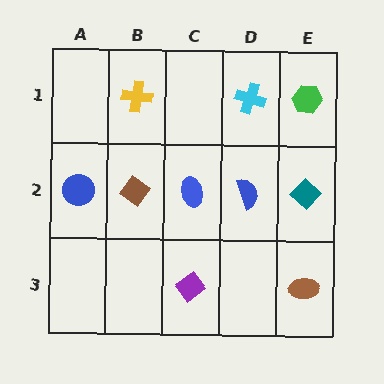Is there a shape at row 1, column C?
No, that cell is empty.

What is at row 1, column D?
A cyan cross.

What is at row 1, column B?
A yellow cross.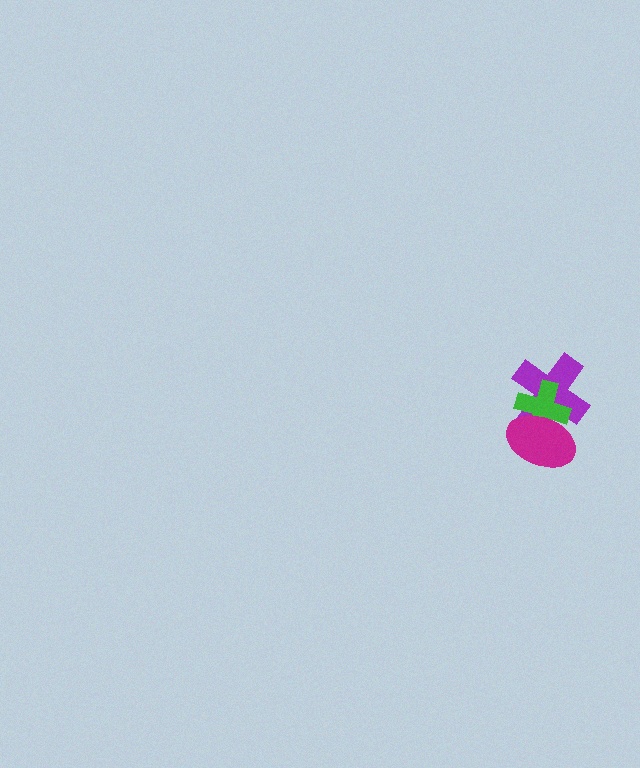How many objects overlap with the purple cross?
2 objects overlap with the purple cross.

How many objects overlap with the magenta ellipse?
2 objects overlap with the magenta ellipse.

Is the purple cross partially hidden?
Yes, it is partially covered by another shape.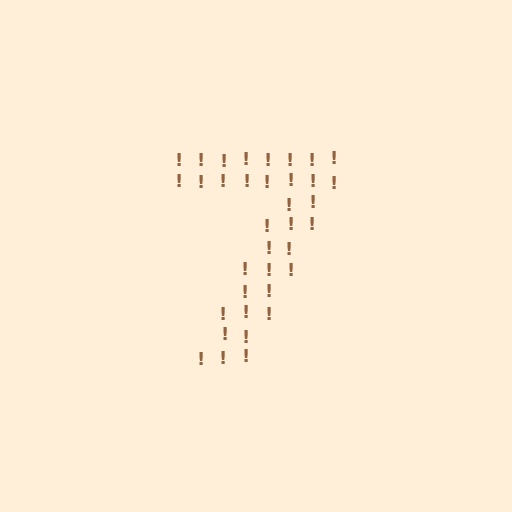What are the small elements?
The small elements are exclamation marks.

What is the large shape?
The large shape is the digit 7.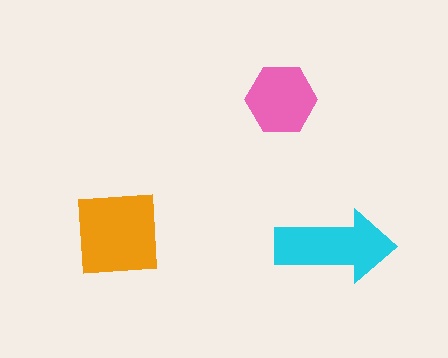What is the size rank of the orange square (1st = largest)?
1st.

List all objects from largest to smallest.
The orange square, the cyan arrow, the pink hexagon.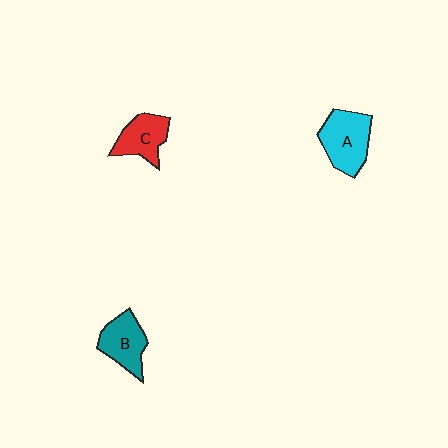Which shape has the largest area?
Shape A (cyan).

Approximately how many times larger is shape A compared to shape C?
Approximately 1.3 times.